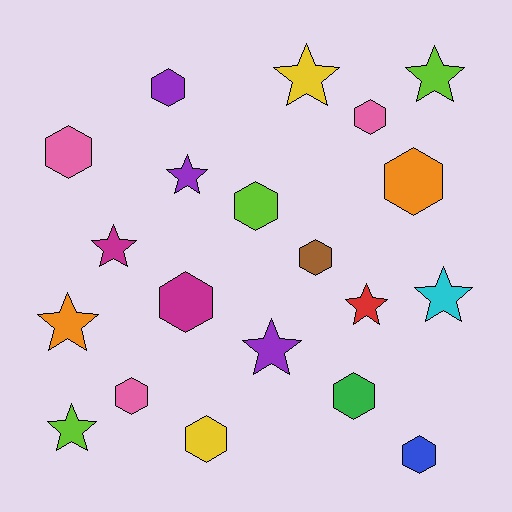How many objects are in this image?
There are 20 objects.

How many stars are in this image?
There are 9 stars.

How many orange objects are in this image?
There are 2 orange objects.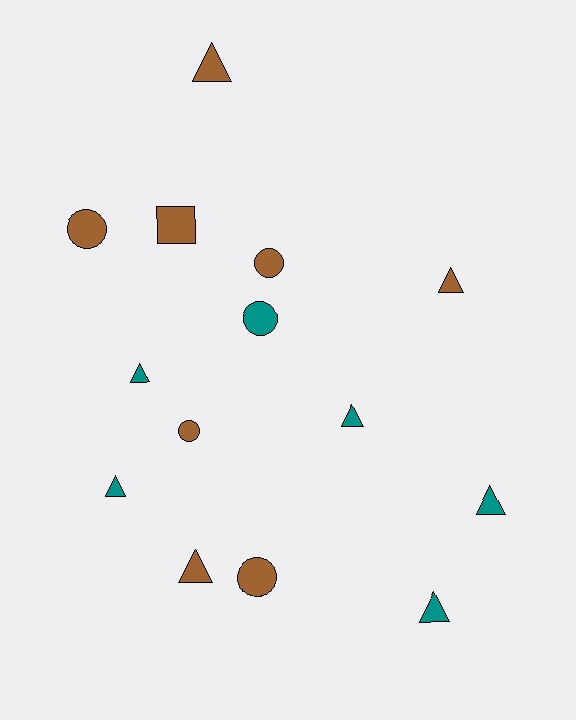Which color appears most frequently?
Brown, with 8 objects.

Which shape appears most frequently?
Triangle, with 8 objects.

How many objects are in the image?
There are 14 objects.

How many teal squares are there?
There are no teal squares.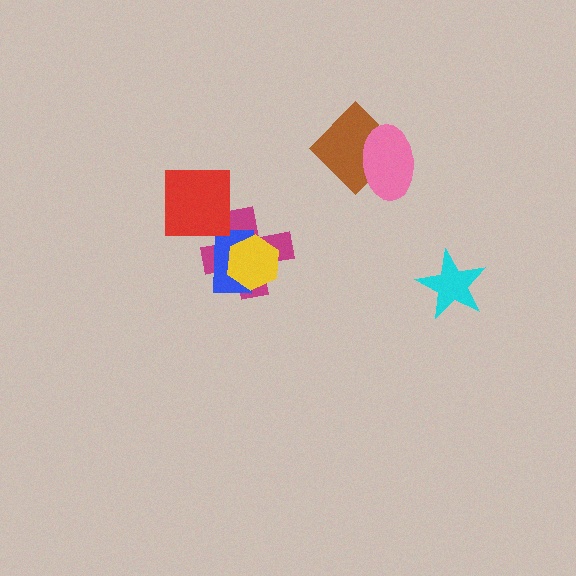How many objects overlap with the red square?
0 objects overlap with the red square.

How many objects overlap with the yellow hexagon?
2 objects overlap with the yellow hexagon.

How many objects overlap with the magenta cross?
2 objects overlap with the magenta cross.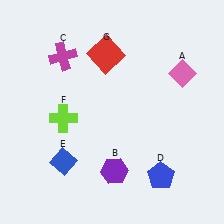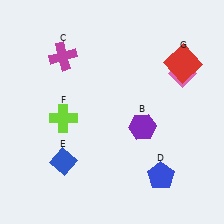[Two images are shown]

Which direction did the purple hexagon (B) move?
The purple hexagon (B) moved up.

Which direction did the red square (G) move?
The red square (G) moved right.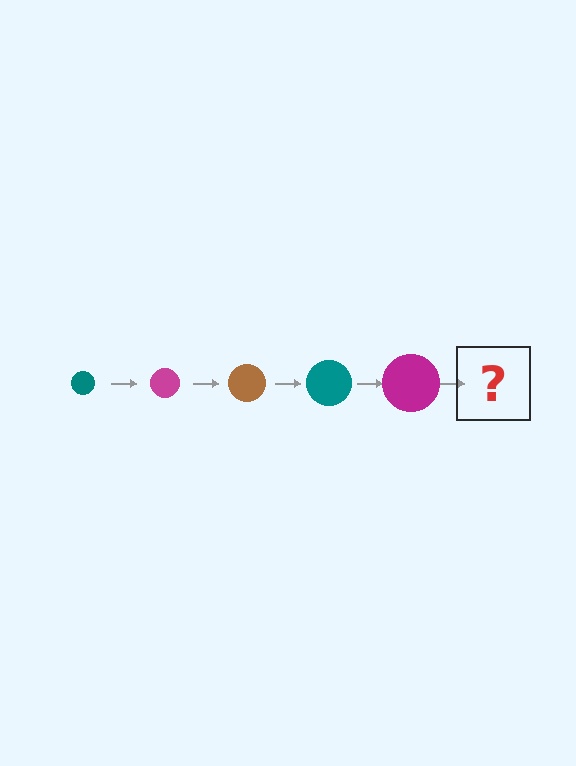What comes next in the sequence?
The next element should be a brown circle, larger than the previous one.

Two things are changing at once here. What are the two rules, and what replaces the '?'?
The two rules are that the circle grows larger each step and the color cycles through teal, magenta, and brown. The '?' should be a brown circle, larger than the previous one.